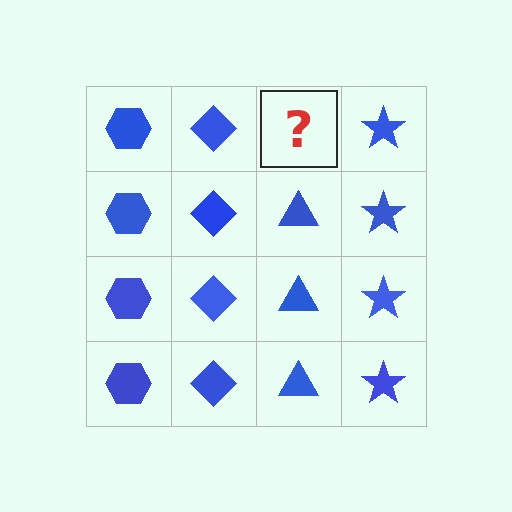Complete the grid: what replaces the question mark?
The question mark should be replaced with a blue triangle.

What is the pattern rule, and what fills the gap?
The rule is that each column has a consistent shape. The gap should be filled with a blue triangle.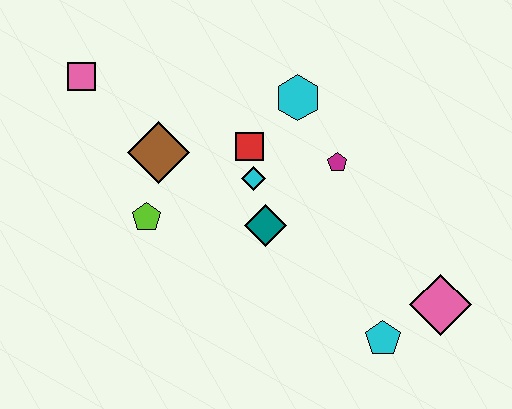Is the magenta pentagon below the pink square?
Yes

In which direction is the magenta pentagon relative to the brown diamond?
The magenta pentagon is to the right of the brown diamond.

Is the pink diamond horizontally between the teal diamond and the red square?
No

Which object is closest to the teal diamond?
The cyan diamond is closest to the teal diamond.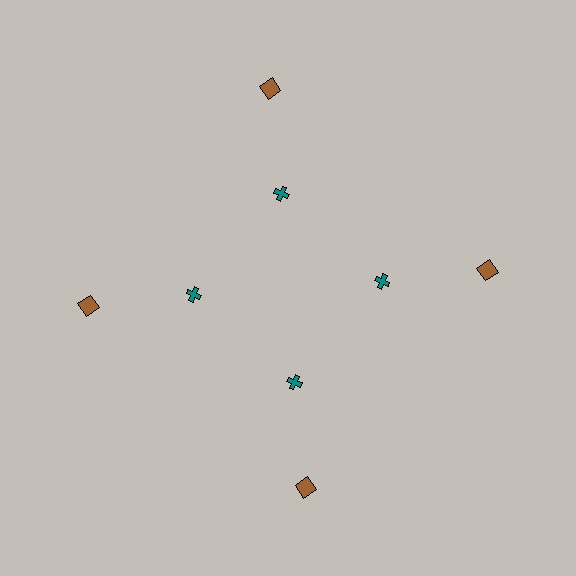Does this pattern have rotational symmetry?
Yes, this pattern has 4-fold rotational symmetry. It looks the same after rotating 90 degrees around the center.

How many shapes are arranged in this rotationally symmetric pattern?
There are 8 shapes, arranged in 4 groups of 2.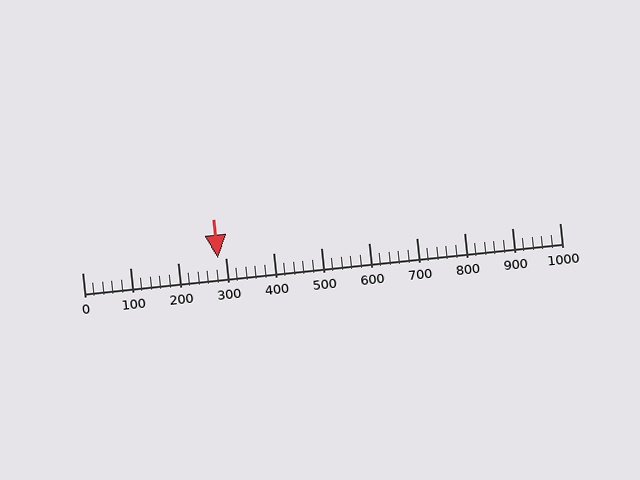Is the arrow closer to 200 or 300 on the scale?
The arrow is closer to 300.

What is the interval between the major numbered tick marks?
The major tick marks are spaced 100 units apart.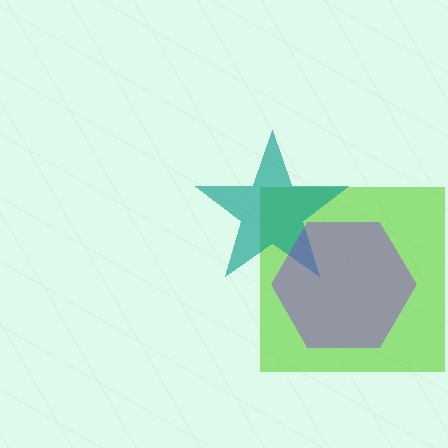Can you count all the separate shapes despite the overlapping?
Yes, there are 3 separate shapes.